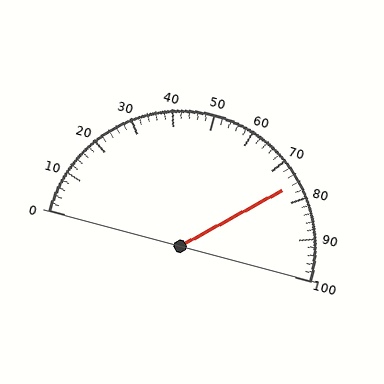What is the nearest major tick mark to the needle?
The nearest major tick mark is 80.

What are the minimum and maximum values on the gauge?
The gauge ranges from 0 to 100.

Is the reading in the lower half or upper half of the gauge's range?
The reading is in the upper half of the range (0 to 100).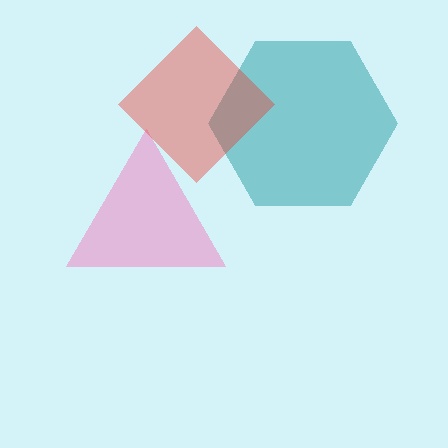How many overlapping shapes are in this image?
There are 3 overlapping shapes in the image.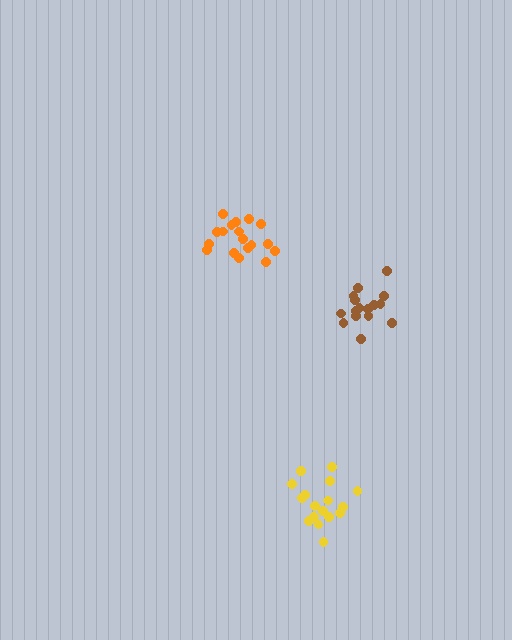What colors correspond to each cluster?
The clusters are colored: yellow, brown, orange.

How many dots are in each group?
Group 1: 17 dots, Group 2: 16 dots, Group 3: 18 dots (51 total).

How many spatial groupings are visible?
There are 3 spatial groupings.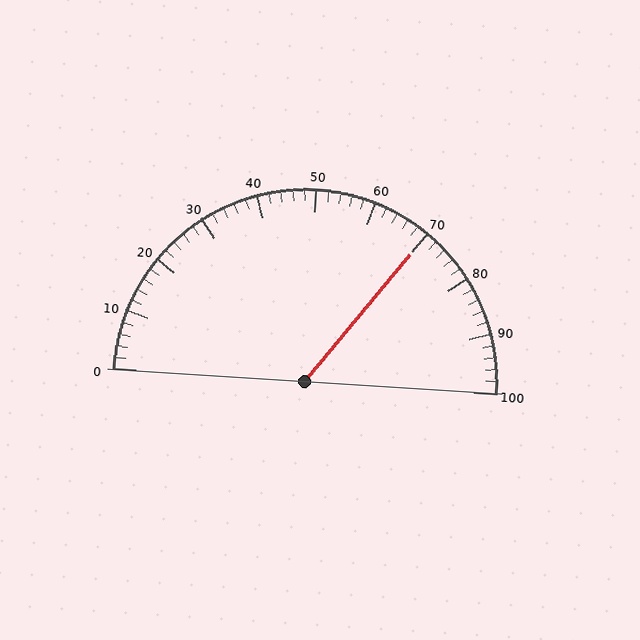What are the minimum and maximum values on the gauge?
The gauge ranges from 0 to 100.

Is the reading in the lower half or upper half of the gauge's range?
The reading is in the upper half of the range (0 to 100).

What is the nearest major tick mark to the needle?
The nearest major tick mark is 70.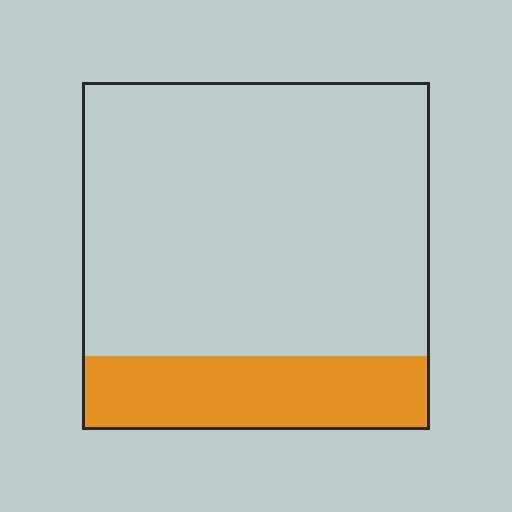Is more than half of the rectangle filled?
No.